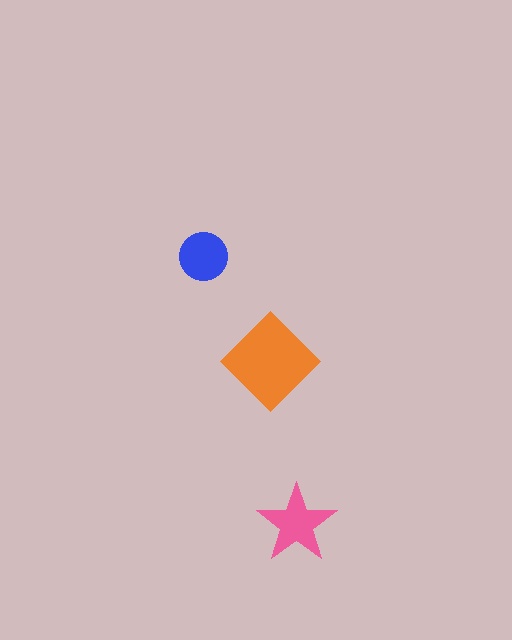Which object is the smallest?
The blue circle.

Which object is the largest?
The orange diamond.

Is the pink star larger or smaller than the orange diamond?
Smaller.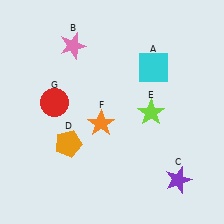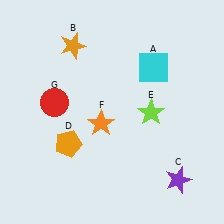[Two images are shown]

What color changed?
The star (B) changed from pink in Image 1 to orange in Image 2.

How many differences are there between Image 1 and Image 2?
There is 1 difference between the two images.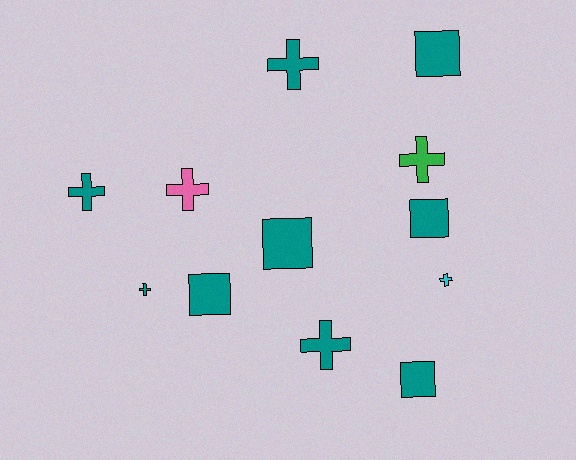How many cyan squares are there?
There are no cyan squares.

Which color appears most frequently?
Teal, with 9 objects.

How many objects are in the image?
There are 12 objects.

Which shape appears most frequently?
Cross, with 7 objects.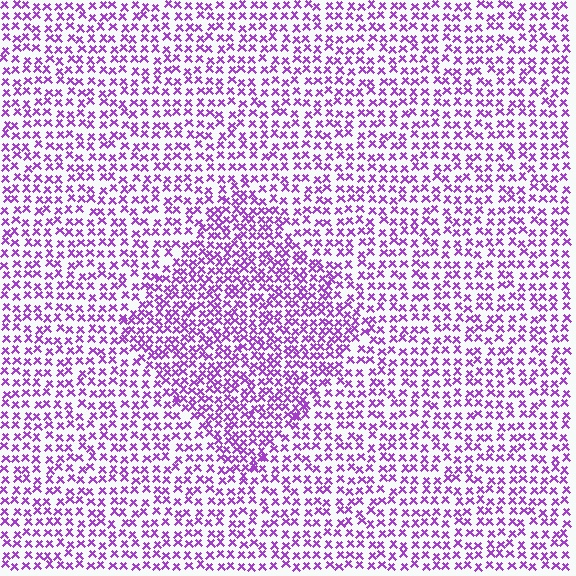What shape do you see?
I see a diamond.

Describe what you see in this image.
The image contains small purple elements arranged at two different densities. A diamond-shaped region is visible where the elements are more densely packed than the surrounding area.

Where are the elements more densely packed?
The elements are more densely packed inside the diamond boundary.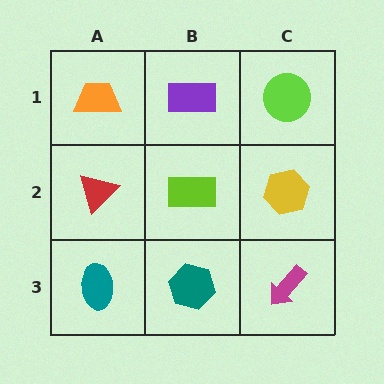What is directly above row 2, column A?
An orange trapezoid.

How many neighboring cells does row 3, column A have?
2.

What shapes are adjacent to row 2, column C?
A lime circle (row 1, column C), a magenta arrow (row 3, column C), a lime rectangle (row 2, column B).